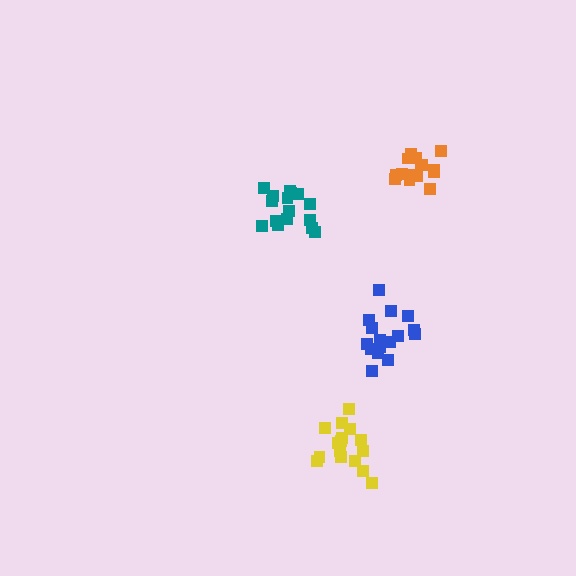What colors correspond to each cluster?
The clusters are colored: teal, yellow, blue, orange.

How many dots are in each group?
Group 1: 16 dots, Group 2: 16 dots, Group 3: 16 dots, Group 4: 15 dots (63 total).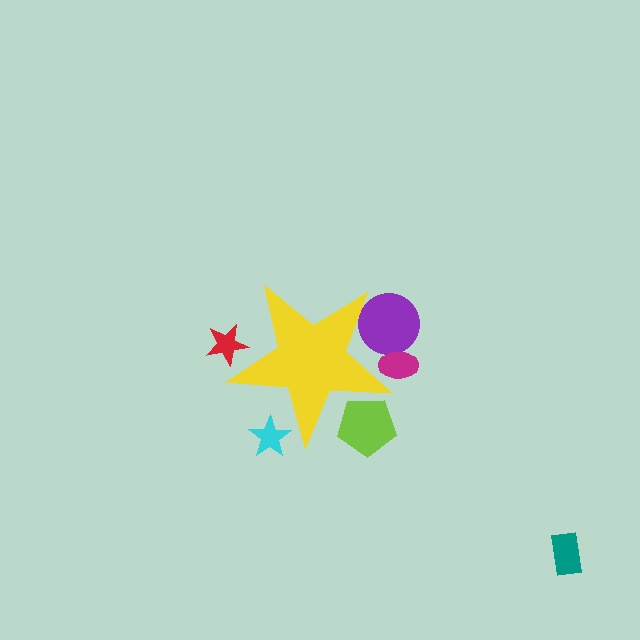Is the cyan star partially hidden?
Yes, the cyan star is partially hidden behind the yellow star.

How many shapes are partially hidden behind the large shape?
5 shapes are partially hidden.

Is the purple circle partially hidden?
Yes, the purple circle is partially hidden behind the yellow star.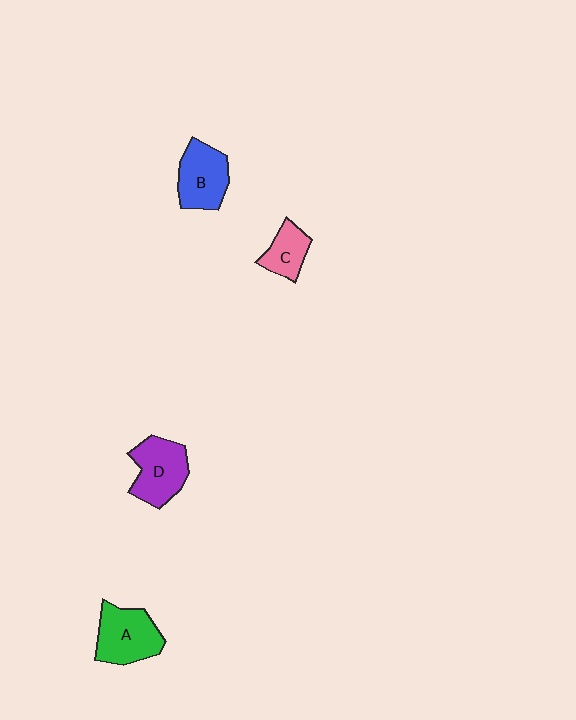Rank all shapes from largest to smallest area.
From largest to smallest: A (green), D (purple), B (blue), C (pink).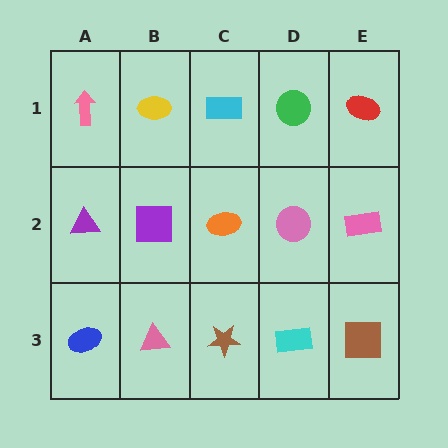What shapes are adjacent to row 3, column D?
A pink circle (row 2, column D), a brown star (row 3, column C), a brown square (row 3, column E).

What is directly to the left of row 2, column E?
A pink circle.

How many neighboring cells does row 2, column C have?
4.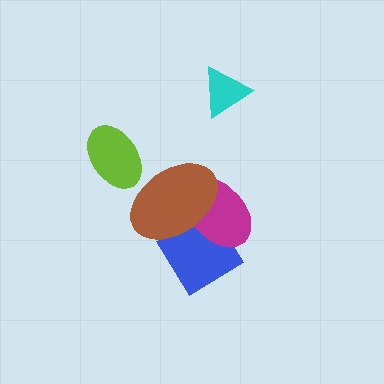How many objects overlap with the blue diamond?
2 objects overlap with the blue diamond.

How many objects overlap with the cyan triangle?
0 objects overlap with the cyan triangle.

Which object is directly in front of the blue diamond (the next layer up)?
The magenta ellipse is directly in front of the blue diamond.